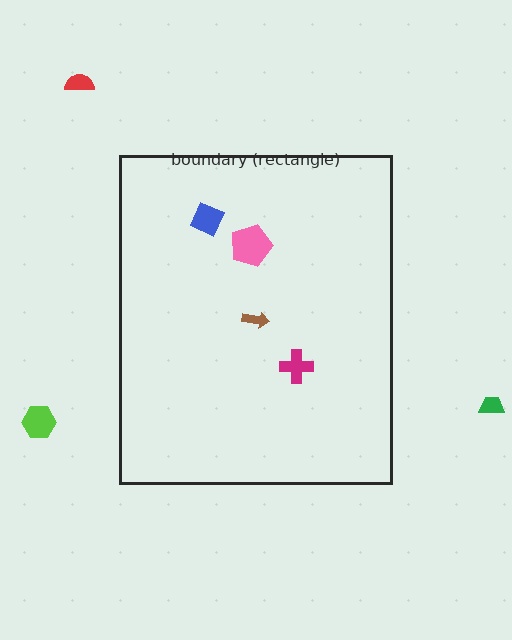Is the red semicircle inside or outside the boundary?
Outside.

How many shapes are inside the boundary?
4 inside, 3 outside.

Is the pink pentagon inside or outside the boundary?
Inside.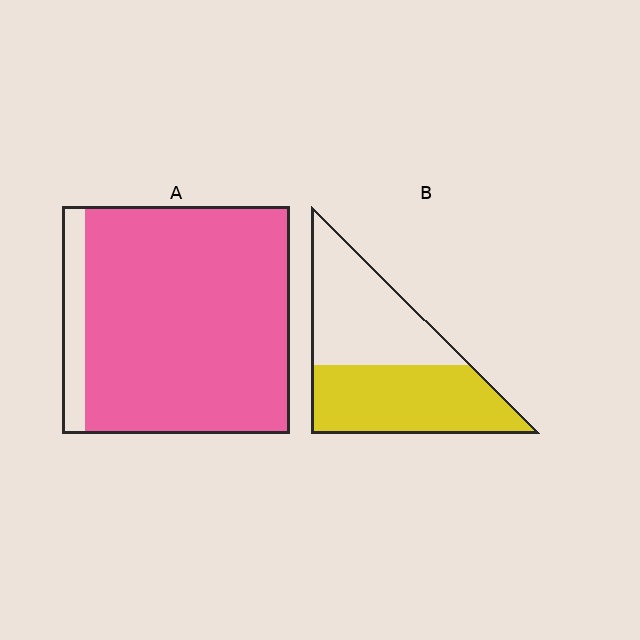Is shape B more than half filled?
Roughly half.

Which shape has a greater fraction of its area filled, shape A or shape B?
Shape A.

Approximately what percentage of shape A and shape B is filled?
A is approximately 90% and B is approximately 50%.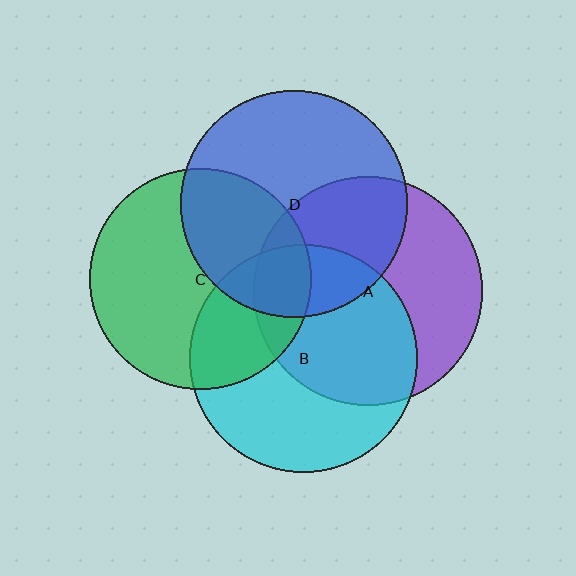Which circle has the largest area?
Circle A (purple).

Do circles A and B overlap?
Yes.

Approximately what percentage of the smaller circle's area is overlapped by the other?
Approximately 50%.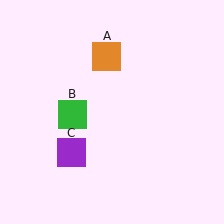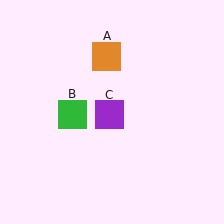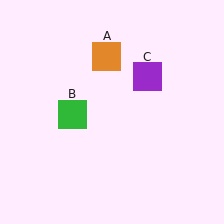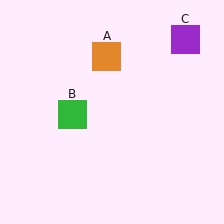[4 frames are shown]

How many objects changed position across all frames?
1 object changed position: purple square (object C).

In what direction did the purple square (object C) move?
The purple square (object C) moved up and to the right.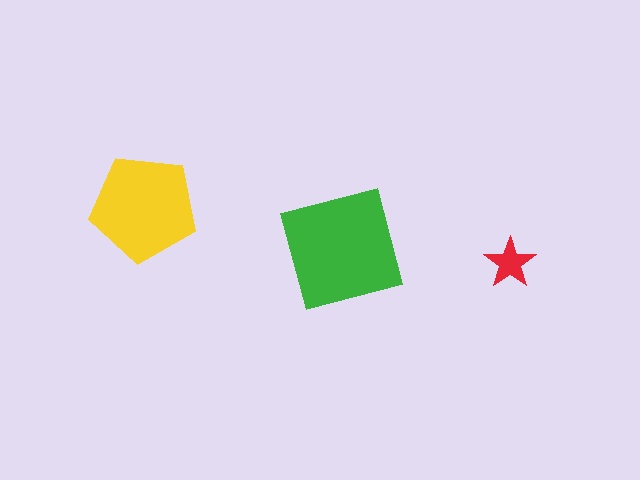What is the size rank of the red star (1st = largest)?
3rd.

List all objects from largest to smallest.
The green square, the yellow pentagon, the red star.